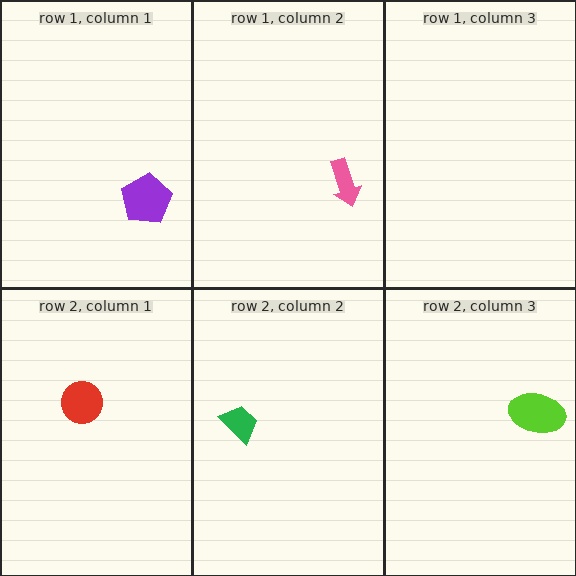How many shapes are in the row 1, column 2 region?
1.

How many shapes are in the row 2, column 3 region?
1.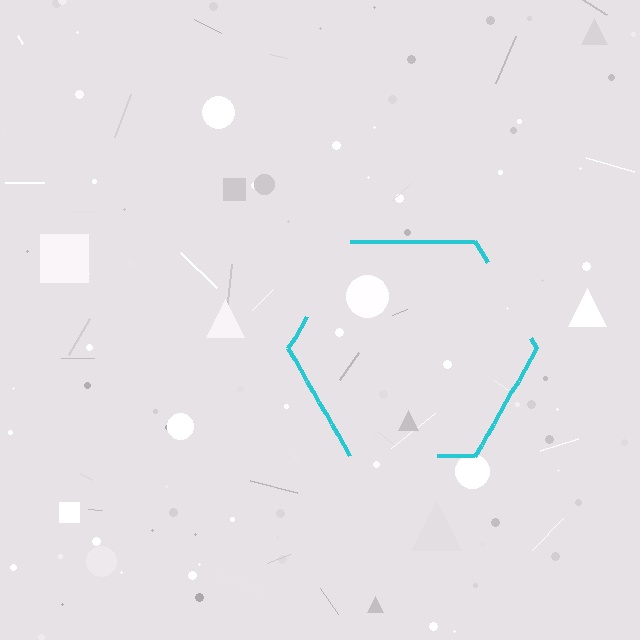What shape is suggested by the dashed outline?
The dashed outline suggests a hexagon.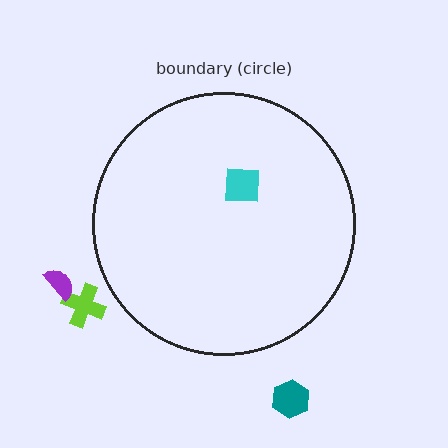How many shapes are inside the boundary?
1 inside, 3 outside.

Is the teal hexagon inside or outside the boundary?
Outside.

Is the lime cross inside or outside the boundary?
Outside.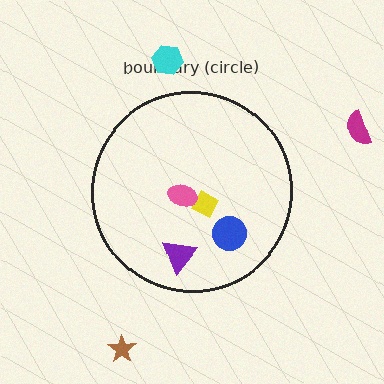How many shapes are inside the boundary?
4 inside, 3 outside.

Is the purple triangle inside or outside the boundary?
Inside.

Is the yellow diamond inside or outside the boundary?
Inside.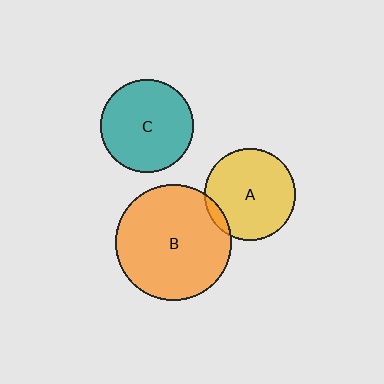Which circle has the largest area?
Circle B (orange).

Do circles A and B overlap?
Yes.